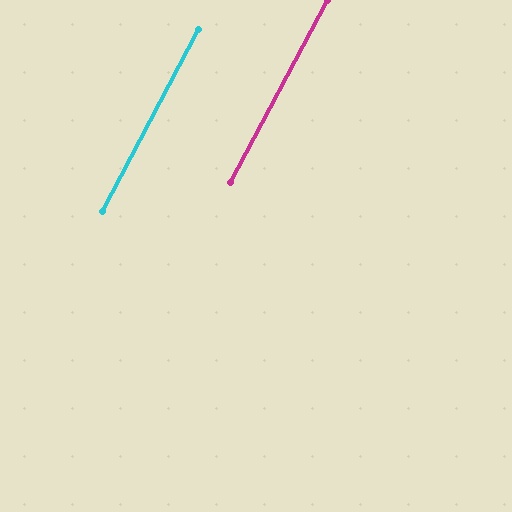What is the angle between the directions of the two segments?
Approximately 0 degrees.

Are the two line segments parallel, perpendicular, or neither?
Parallel — their directions differ by only 0.2°.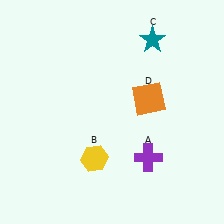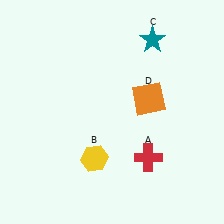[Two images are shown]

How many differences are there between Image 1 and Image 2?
There is 1 difference between the two images.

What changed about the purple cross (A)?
In Image 1, A is purple. In Image 2, it changed to red.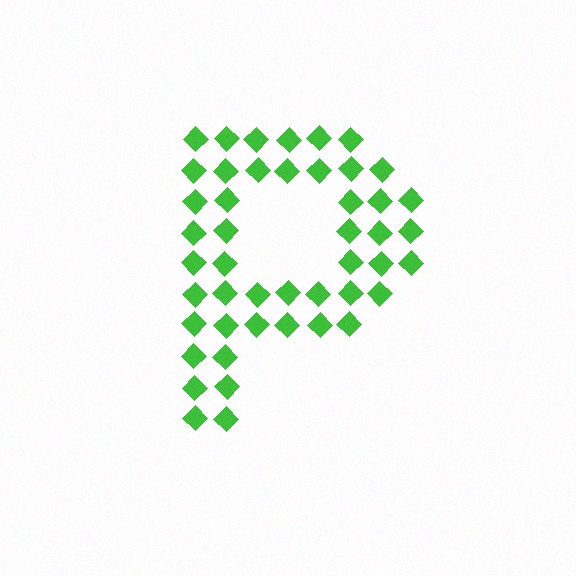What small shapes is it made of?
It is made of small diamonds.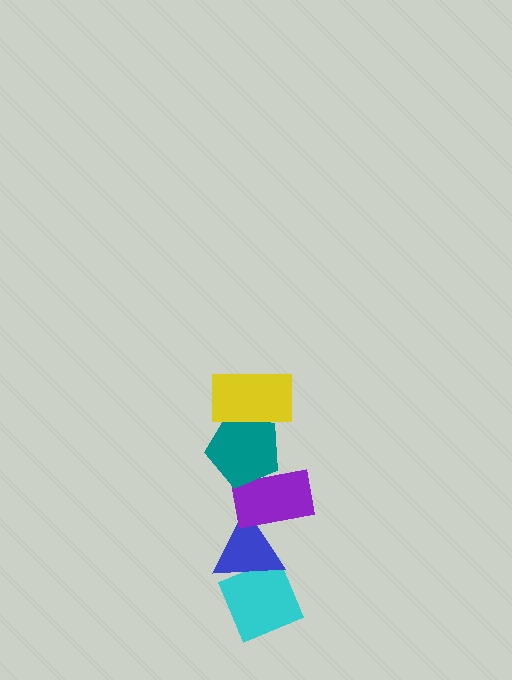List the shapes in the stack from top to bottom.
From top to bottom: the yellow rectangle, the teal pentagon, the purple rectangle, the blue triangle, the cyan diamond.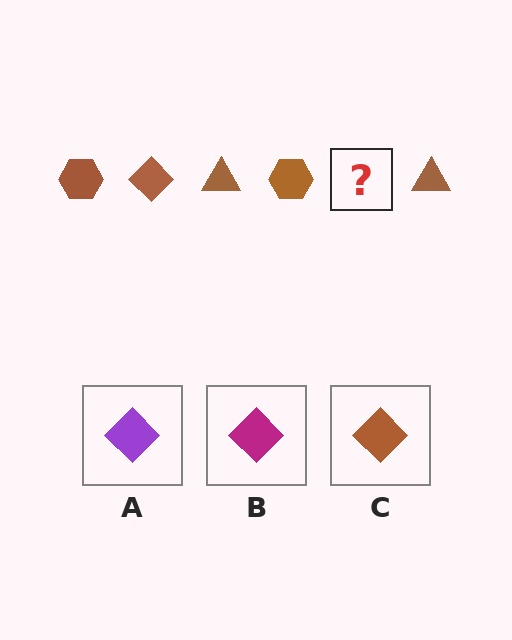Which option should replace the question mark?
Option C.